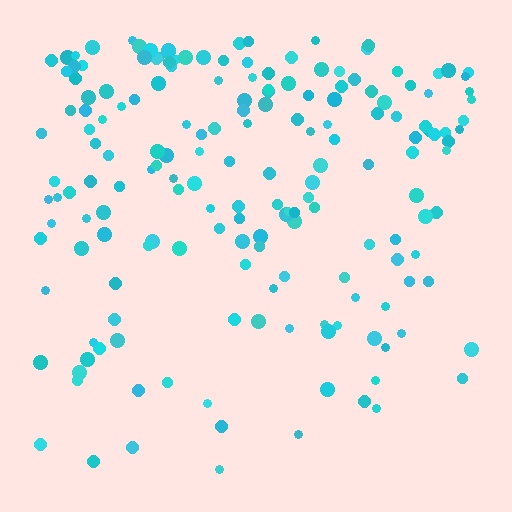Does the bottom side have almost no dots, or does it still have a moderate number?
Still a moderate number, just noticeably fewer than the top.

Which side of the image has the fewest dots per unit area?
The bottom.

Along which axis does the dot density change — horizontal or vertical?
Vertical.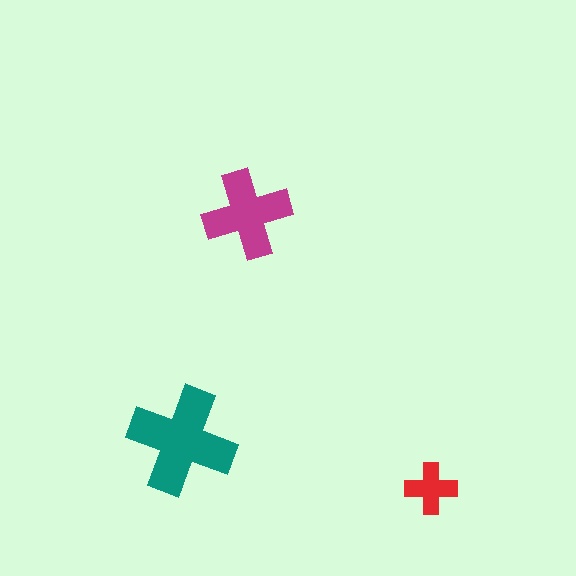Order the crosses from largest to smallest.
the teal one, the magenta one, the red one.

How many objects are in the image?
There are 3 objects in the image.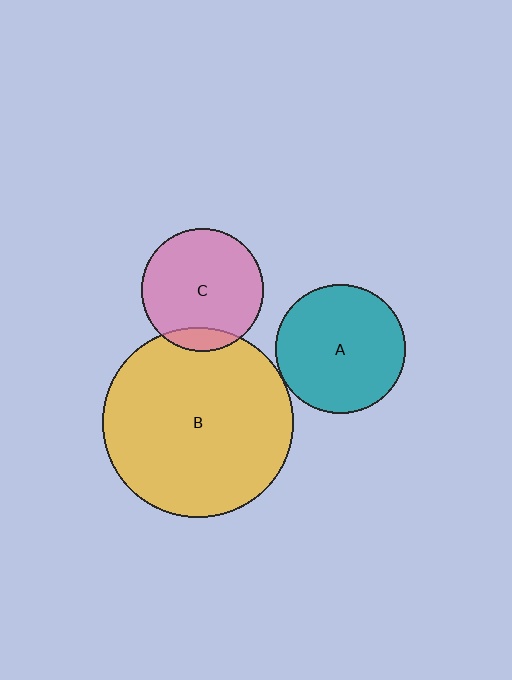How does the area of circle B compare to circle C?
Approximately 2.4 times.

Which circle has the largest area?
Circle B (yellow).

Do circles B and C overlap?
Yes.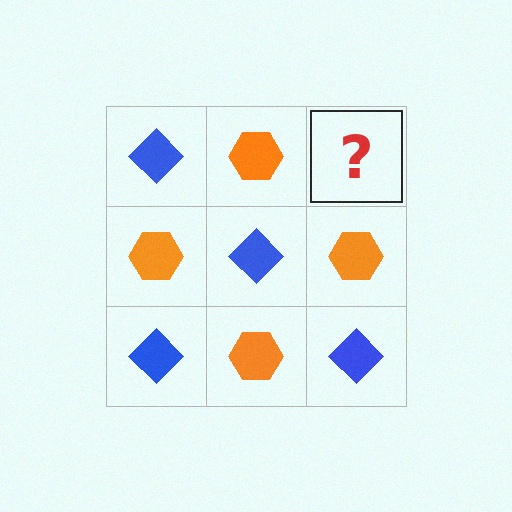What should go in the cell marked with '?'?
The missing cell should contain a blue diamond.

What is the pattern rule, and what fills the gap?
The rule is that it alternates blue diamond and orange hexagon in a checkerboard pattern. The gap should be filled with a blue diamond.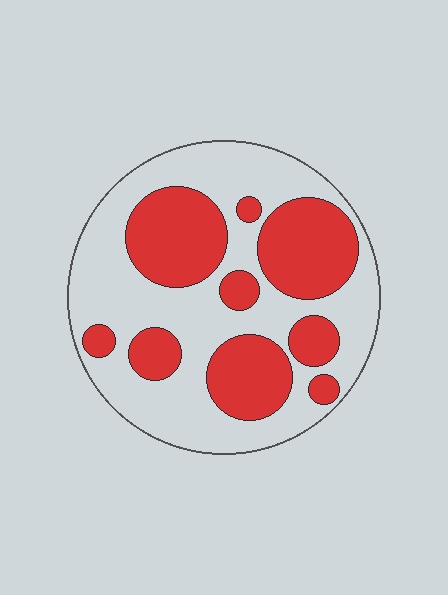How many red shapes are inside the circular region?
9.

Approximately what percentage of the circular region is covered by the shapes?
Approximately 40%.